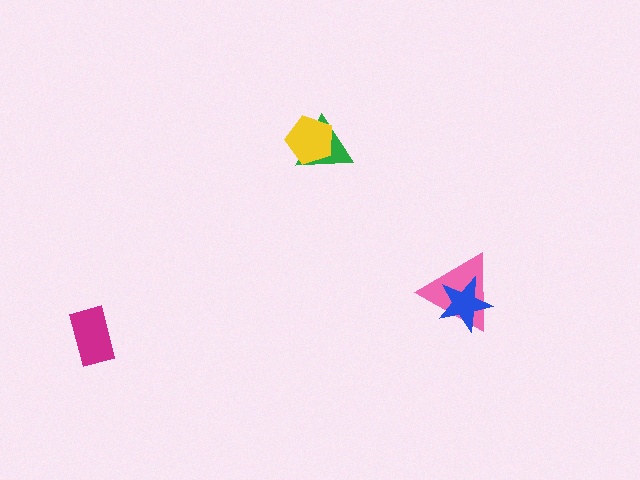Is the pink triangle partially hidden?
Yes, it is partially covered by another shape.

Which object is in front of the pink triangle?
The blue star is in front of the pink triangle.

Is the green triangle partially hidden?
Yes, it is partially covered by another shape.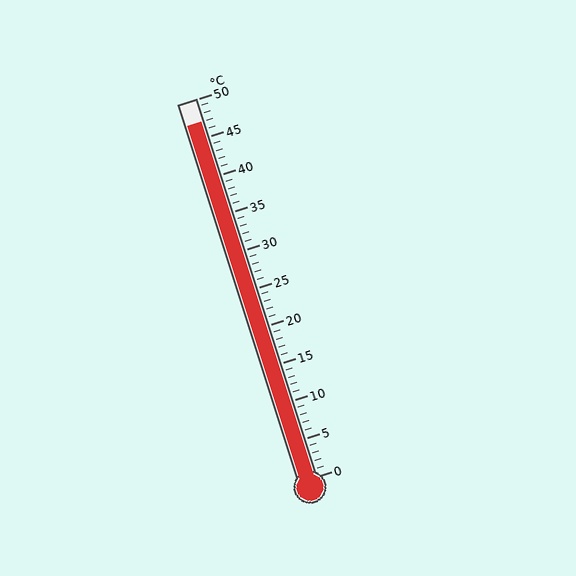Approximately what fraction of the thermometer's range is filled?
The thermometer is filled to approximately 95% of its range.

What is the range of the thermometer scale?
The thermometer scale ranges from 0°C to 50°C.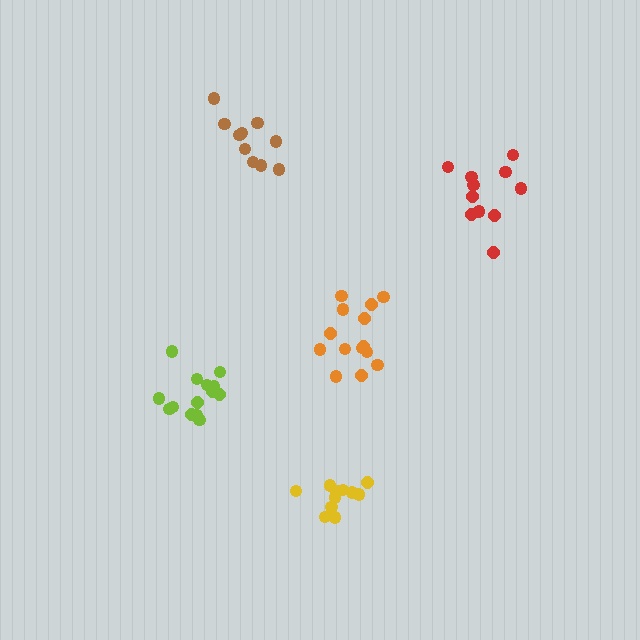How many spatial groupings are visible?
There are 5 spatial groupings.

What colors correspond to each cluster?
The clusters are colored: red, brown, lime, yellow, orange.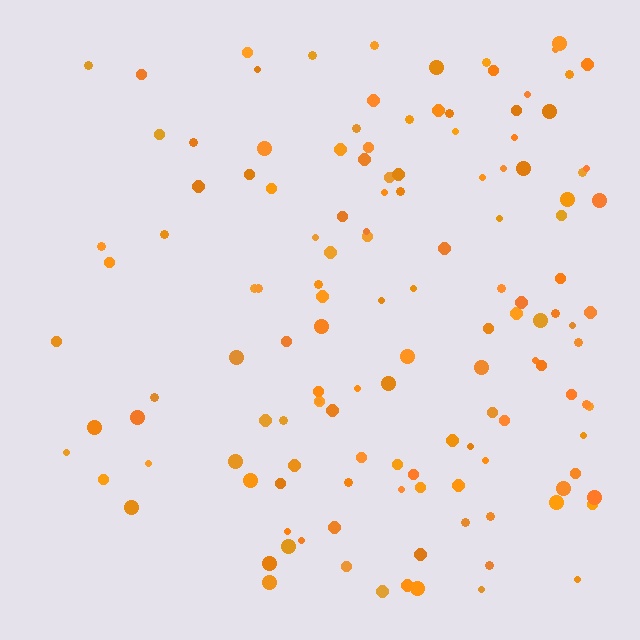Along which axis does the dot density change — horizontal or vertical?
Horizontal.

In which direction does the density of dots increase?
From left to right, with the right side densest.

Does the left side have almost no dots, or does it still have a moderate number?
Still a moderate number, just noticeably fewer than the right.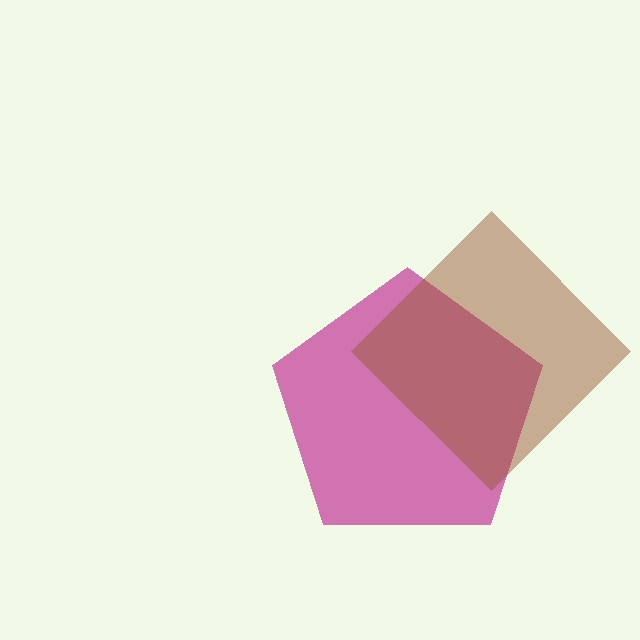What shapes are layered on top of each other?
The layered shapes are: a magenta pentagon, a brown diamond.